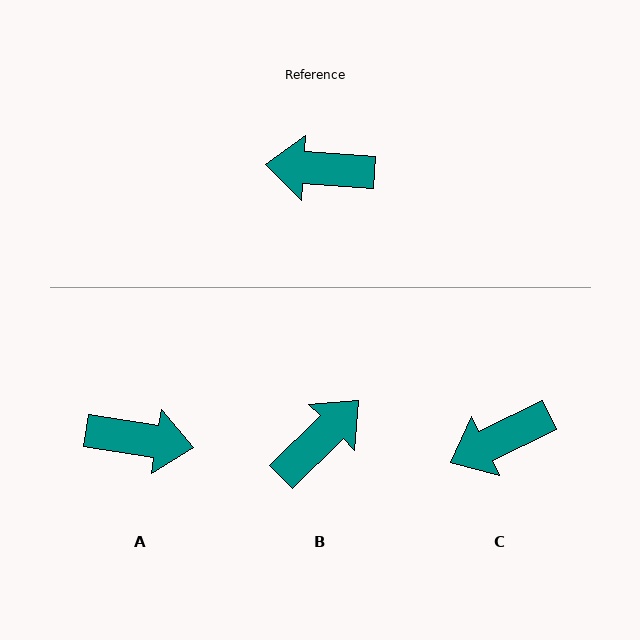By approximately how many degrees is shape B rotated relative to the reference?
Approximately 131 degrees clockwise.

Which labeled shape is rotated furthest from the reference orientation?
A, about 175 degrees away.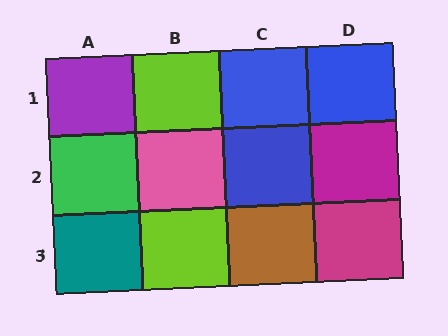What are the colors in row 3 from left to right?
Teal, lime, brown, magenta.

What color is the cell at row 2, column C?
Blue.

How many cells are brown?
1 cell is brown.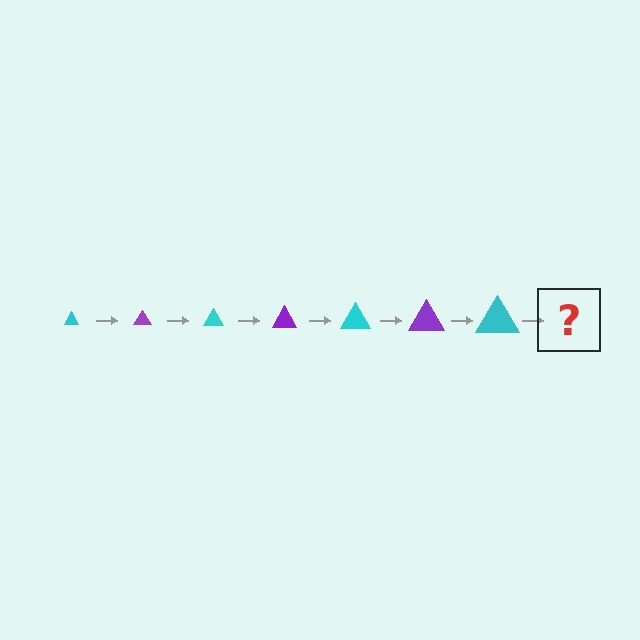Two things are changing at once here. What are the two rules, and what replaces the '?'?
The two rules are that the triangle grows larger each step and the color cycles through cyan and purple. The '?' should be a purple triangle, larger than the previous one.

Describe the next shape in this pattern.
It should be a purple triangle, larger than the previous one.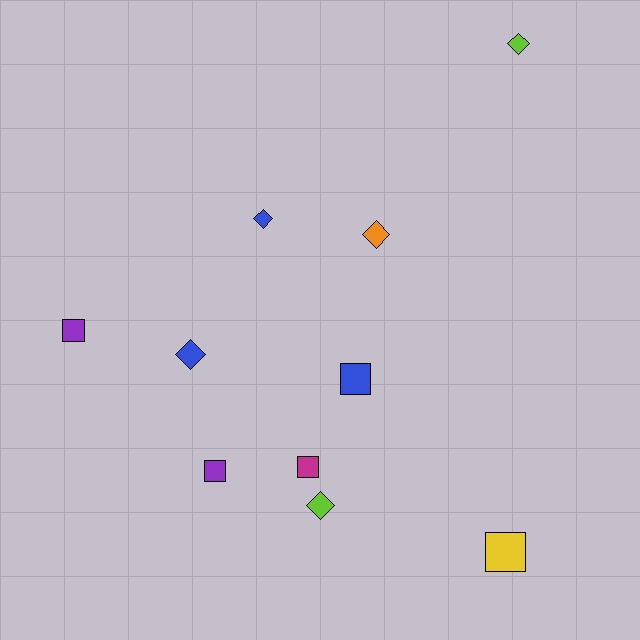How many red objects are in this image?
There are no red objects.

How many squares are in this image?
There are 5 squares.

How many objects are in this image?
There are 10 objects.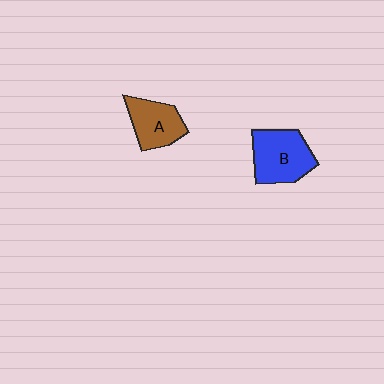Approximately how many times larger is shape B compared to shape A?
Approximately 1.3 times.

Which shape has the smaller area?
Shape A (brown).